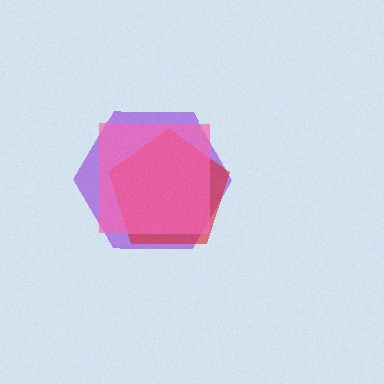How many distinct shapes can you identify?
There are 3 distinct shapes: a purple hexagon, a red pentagon, a pink square.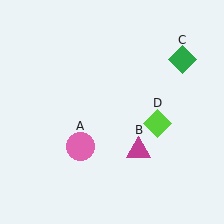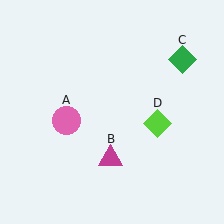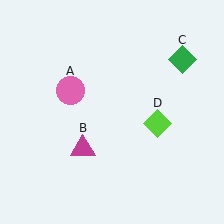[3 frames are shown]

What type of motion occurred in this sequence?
The pink circle (object A), magenta triangle (object B) rotated clockwise around the center of the scene.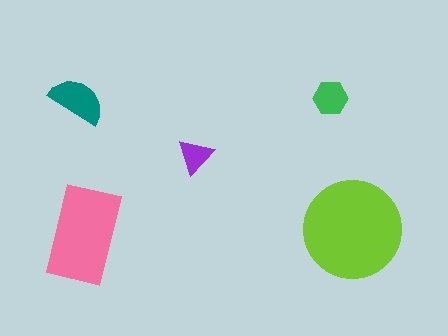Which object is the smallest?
The purple triangle.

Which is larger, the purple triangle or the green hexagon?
The green hexagon.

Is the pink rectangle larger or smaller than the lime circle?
Smaller.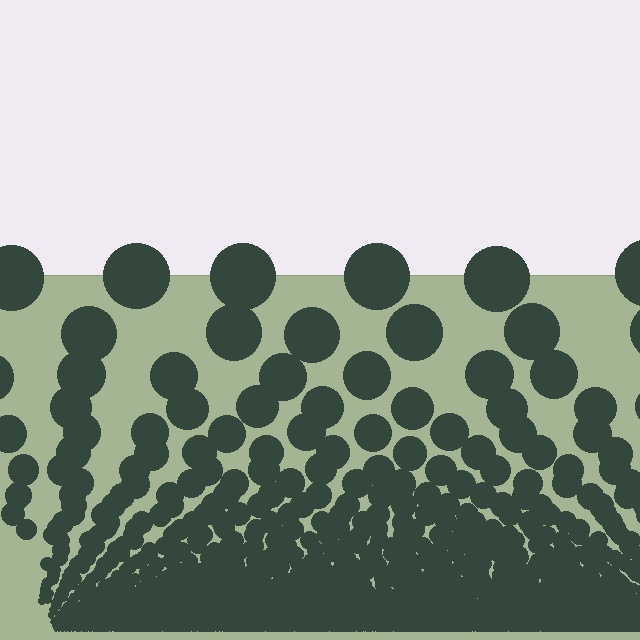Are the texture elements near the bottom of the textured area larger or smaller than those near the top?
Smaller. The gradient is inverted — elements near the bottom are smaller and denser.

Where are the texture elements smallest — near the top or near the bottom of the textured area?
Near the bottom.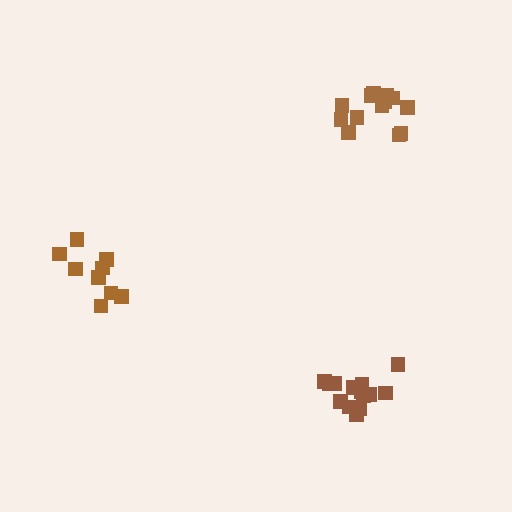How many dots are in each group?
Group 1: 9 dots, Group 2: 14 dots, Group 3: 13 dots (36 total).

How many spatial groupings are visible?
There are 3 spatial groupings.